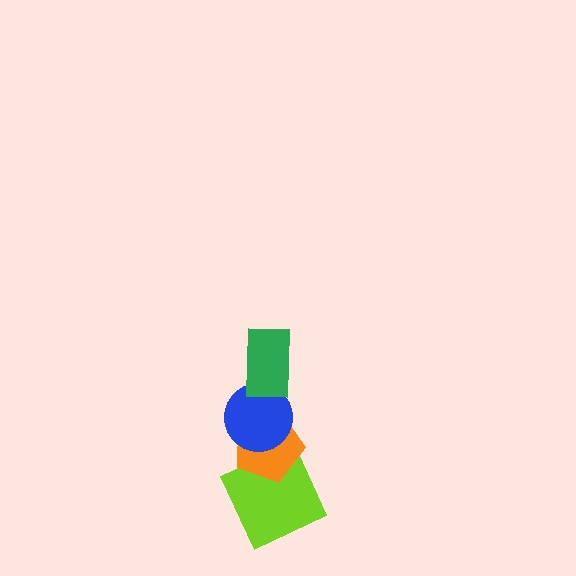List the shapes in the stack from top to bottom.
From top to bottom: the green rectangle, the blue circle, the orange pentagon, the lime square.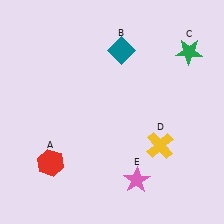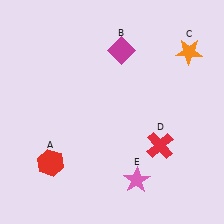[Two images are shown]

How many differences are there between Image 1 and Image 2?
There are 3 differences between the two images.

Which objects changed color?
B changed from teal to magenta. C changed from green to orange. D changed from yellow to red.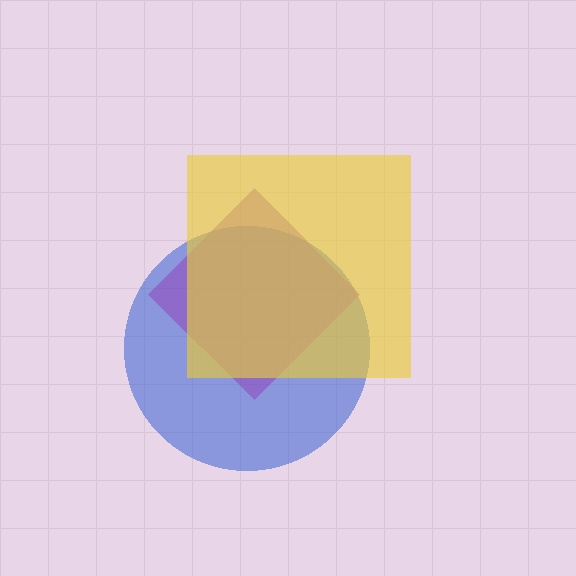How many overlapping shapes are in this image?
There are 3 overlapping shapes in the image.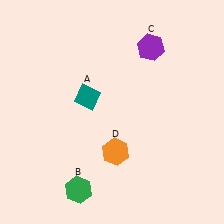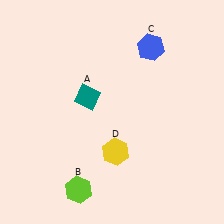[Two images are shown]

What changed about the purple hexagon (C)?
In Image 1, C is purple. In Image 2, it changed to blue.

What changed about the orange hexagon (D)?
In Image 1, D is orange. In Image 2, it changed to yellow.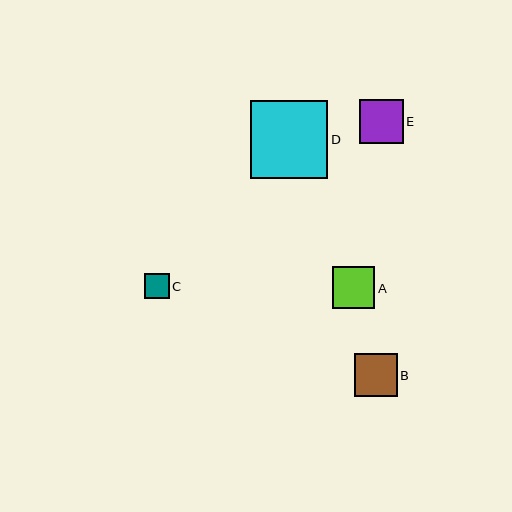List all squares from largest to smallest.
From largest to smallest: D, E, B, A, C.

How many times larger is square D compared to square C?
Square D is approximately 3.0 times the size of square C.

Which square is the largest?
Square D is the largest with a size of approximately 78 pixels.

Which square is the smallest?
Square C is the smallest with a size of approximately 25 pixels.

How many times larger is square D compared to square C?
Square D is approximately 3.0 times the size of square C.